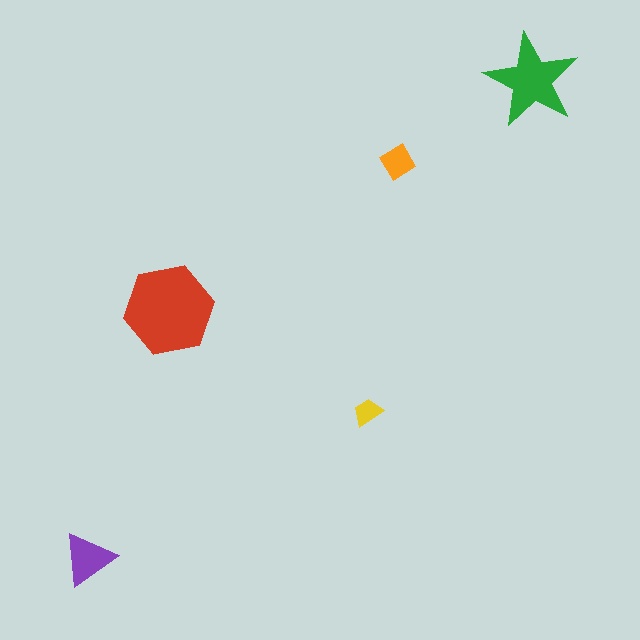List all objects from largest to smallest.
The red hexagon, the green star, the purple triangle, the orange diamond, the yellow trapezoid.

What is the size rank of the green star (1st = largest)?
2nd.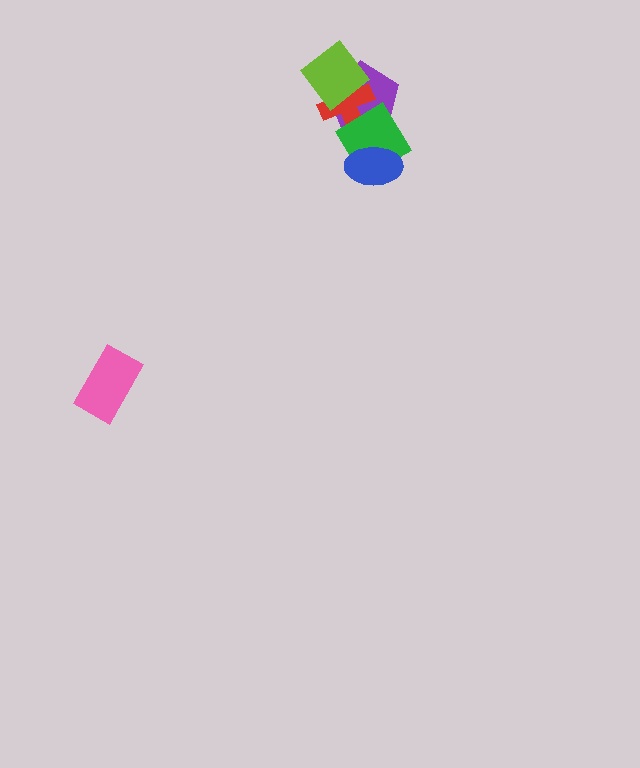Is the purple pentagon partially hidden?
Yes, it is partially covered by another shape.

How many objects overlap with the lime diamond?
2 objects overlap with the lime diamond.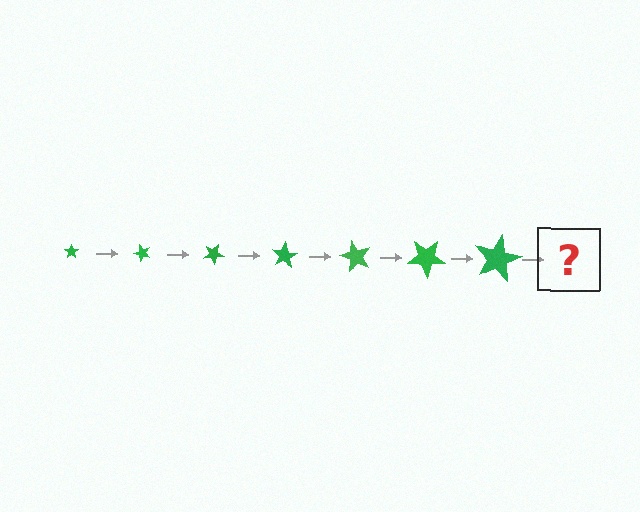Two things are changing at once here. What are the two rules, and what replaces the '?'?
The two rules are that the star grows larger each step and it rotates 50 degrees each step. The '?' should be a star, larger than the previous one and rotated 350 degrees from the start.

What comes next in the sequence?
The next element should be a star, larger than the previous one and rotated 350 degrees from the start.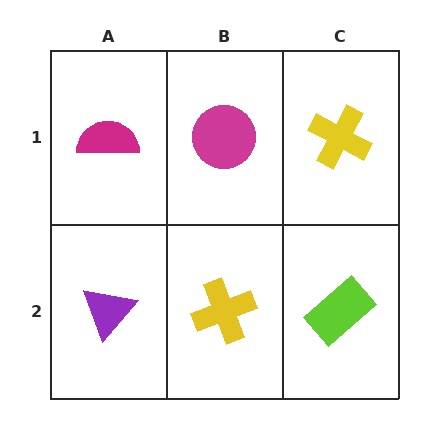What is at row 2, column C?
A lime rectangle.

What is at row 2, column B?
A yellow cross.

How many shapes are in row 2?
3 shapes.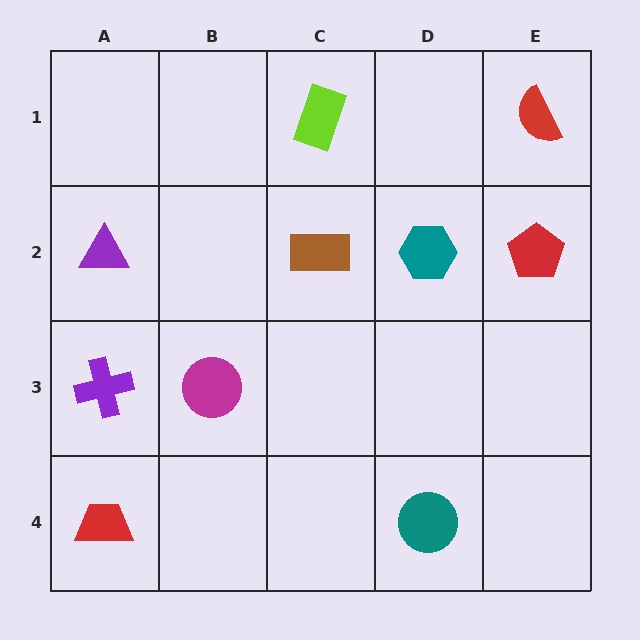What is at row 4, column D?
A teal circle.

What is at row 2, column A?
A purple triangle.